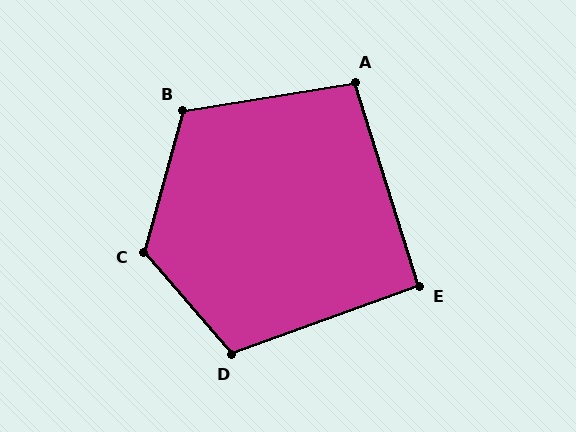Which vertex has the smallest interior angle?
E, at approximately 92 degrees.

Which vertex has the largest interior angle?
C, at approximately 124 degrees.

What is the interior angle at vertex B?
Approximately 115 degrees (obtuse).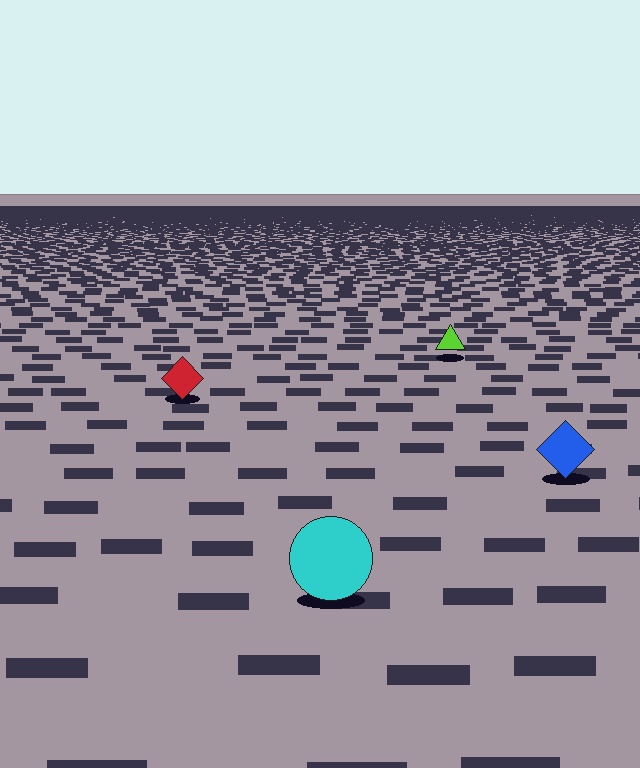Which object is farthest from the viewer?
The lime triangle is farthest from the viewer. It appears smaller and the ground texture around it is denser.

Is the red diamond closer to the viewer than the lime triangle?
Yes. The red diamond is closer — you can tell from the texture gradient: the ground texture is coarser near it.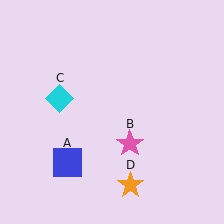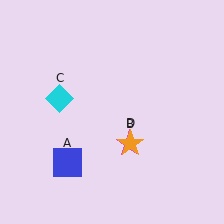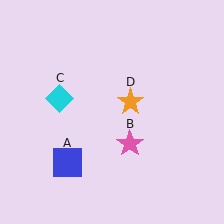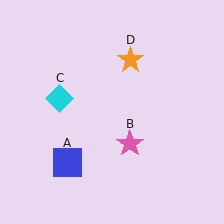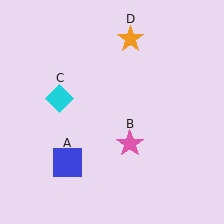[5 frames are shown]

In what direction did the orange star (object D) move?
The orange star (object D) moved up.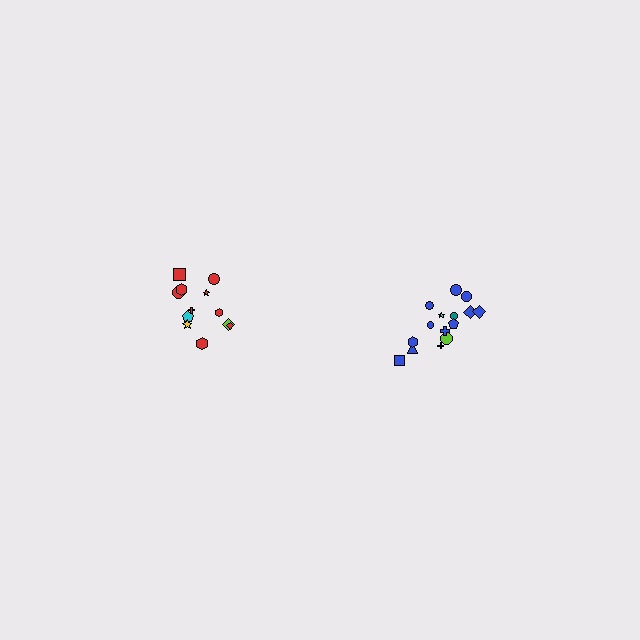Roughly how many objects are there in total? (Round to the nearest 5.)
Roughly 25 objects in total.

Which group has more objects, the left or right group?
The right group.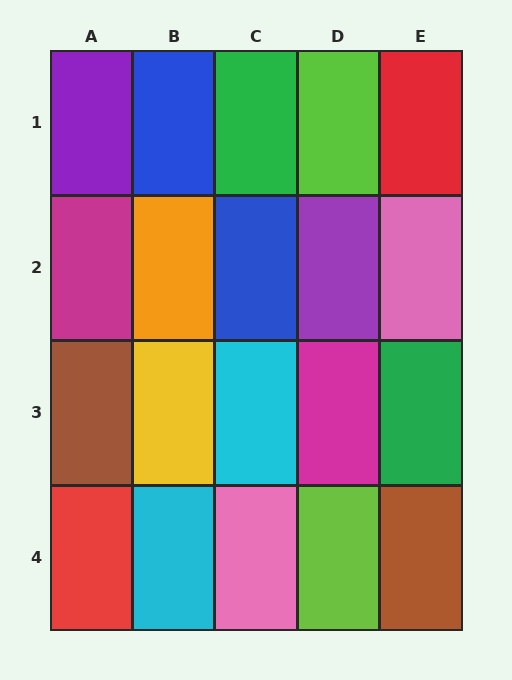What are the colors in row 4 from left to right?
Red, cyan, pink, lime, brown.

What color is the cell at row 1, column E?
Red.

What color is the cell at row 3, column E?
Green.